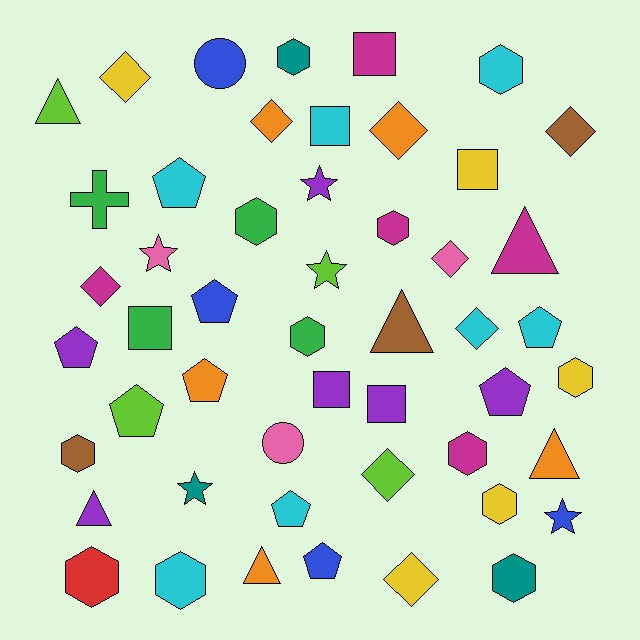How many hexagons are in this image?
There are 12 hexagons.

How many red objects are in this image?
There is 1 red object.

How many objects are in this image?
There are 50 objects.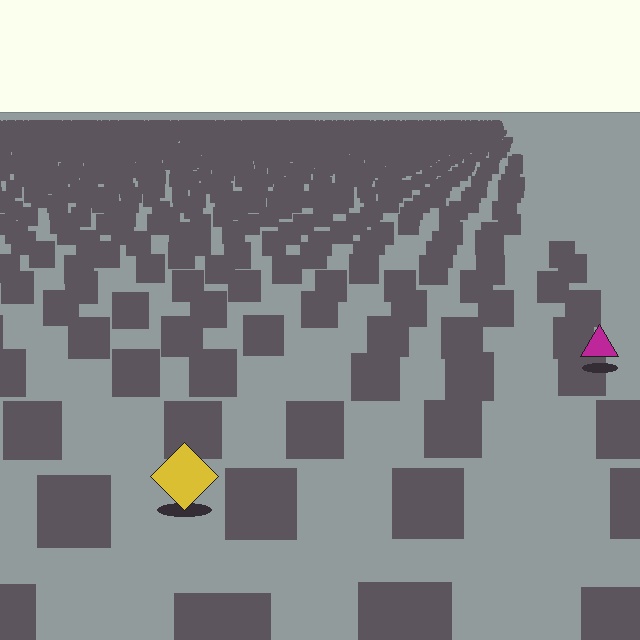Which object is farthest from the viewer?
The magenta triangle is farthest from the viewer. It appears smaller and the ground texture around it is denser.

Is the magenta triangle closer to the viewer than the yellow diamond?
No. The yellow diamond is closer — you can tell from the texture gradient: the ground texture is coarser near it.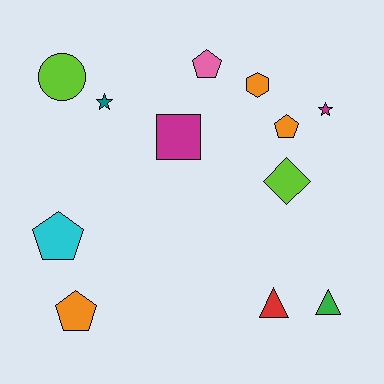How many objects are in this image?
There are 12 objects.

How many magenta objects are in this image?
There are 2 magenta objects.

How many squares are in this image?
There is 1 square.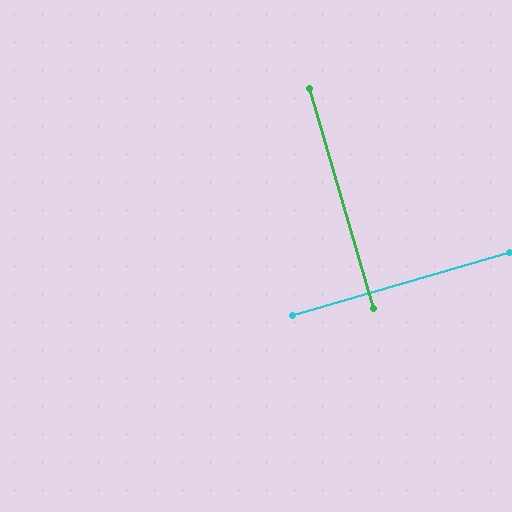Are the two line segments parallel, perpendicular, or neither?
Perpendicular — they meet at approximately 90°.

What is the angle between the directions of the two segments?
Approximately 90 degrees.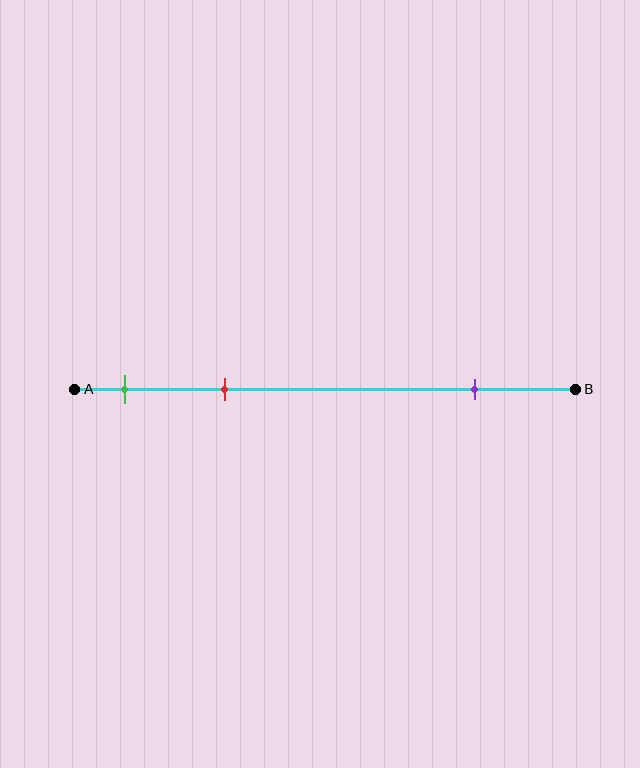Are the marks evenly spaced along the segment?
No, the marks are not evenly spaced.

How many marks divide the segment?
There are 3 marks dividing the segment.